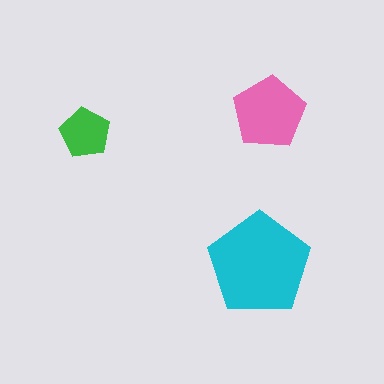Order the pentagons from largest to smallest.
the cyan one, the pink one, the green one.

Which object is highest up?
The pink pentagon is topmost.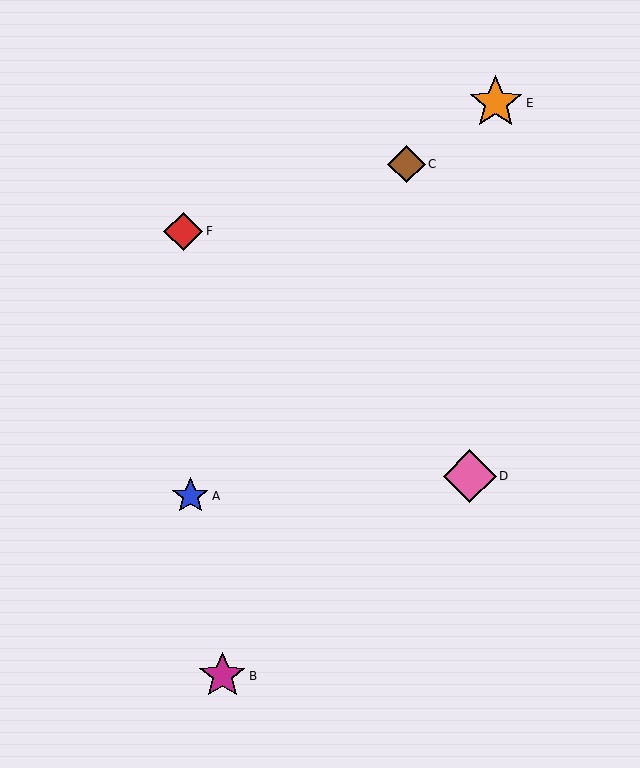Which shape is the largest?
The orange star (labeled E) is the largest.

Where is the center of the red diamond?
The center of the red diamond is at (183, 231).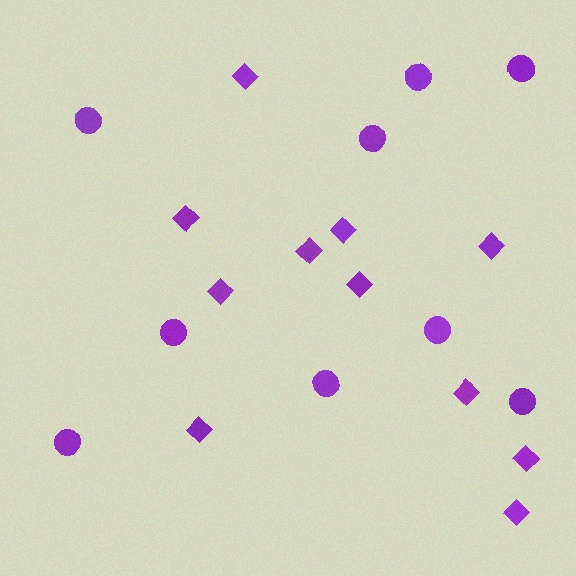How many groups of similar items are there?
There are 2 groups: one group of diamonds (11) and one group of circles (9).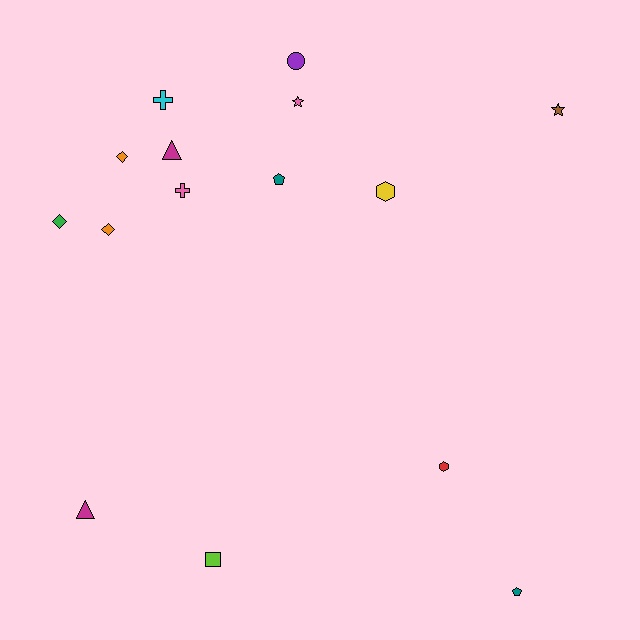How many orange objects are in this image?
There are 2 orange objects.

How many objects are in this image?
There are 15 objects.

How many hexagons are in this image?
There are 2 hexagons.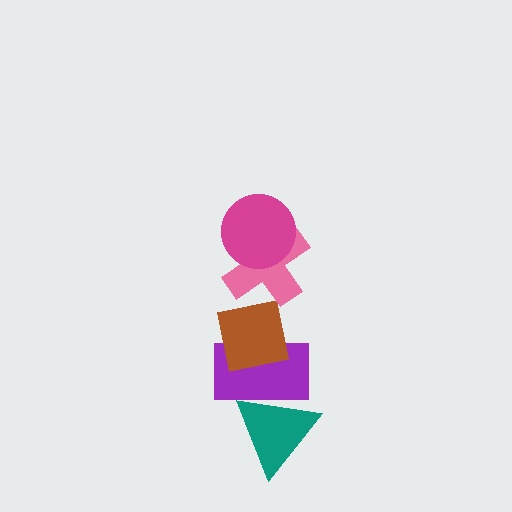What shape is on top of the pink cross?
The magenta circle is on top of the pink cross.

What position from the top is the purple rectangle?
The purple rectangle is 4th from the top.